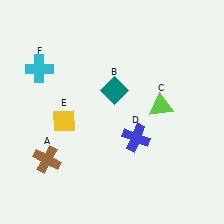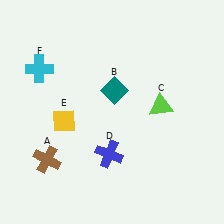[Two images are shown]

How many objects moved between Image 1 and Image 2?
1 object moved between the two images.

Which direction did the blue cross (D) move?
The blue cross (D) moved left.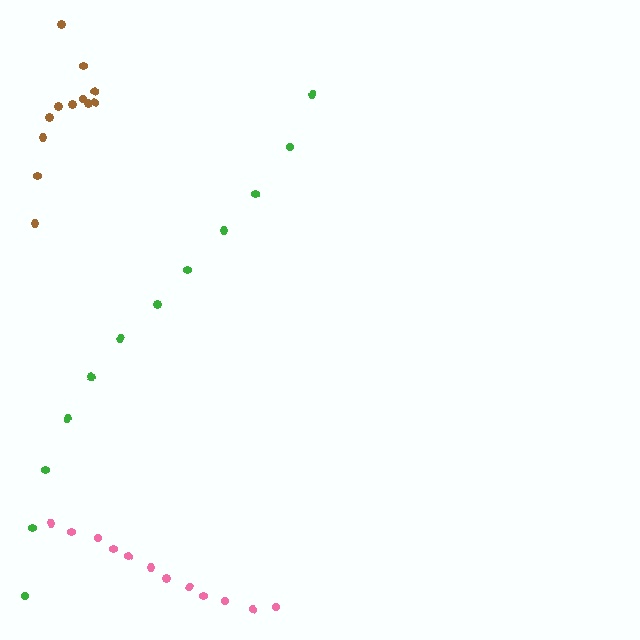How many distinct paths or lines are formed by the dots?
There are 3 distinct paths.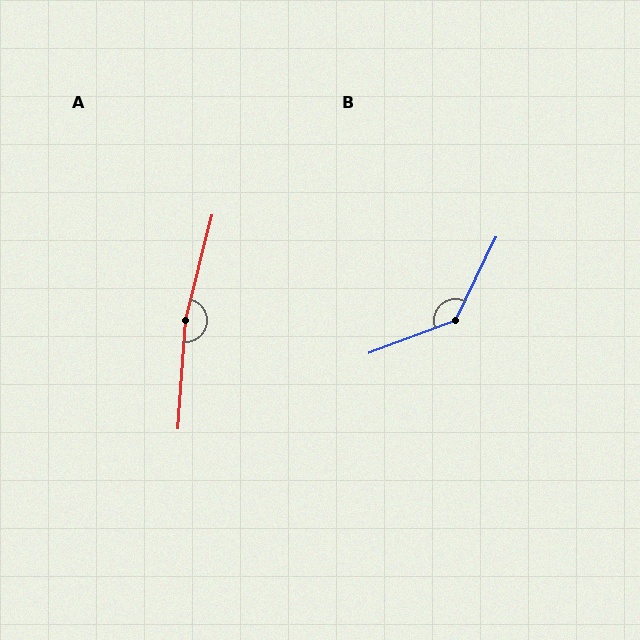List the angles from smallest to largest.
B (137°), A (170°).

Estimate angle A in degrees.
Approximately 170 degrees.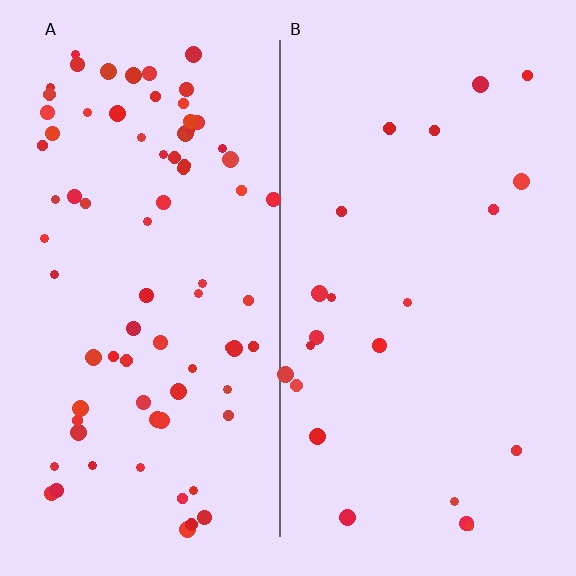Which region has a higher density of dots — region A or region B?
A (the left).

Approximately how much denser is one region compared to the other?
Approximately 3.5× — region A over region B.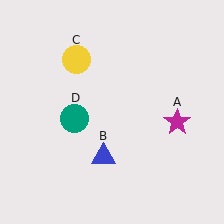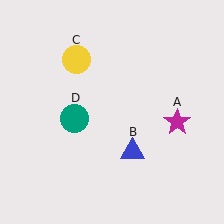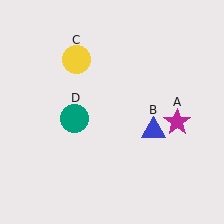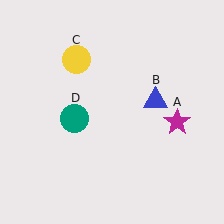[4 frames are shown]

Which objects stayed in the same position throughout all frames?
Magenta star (object A) and yellow circle (object C) and teal circle (object D) remained stationary.